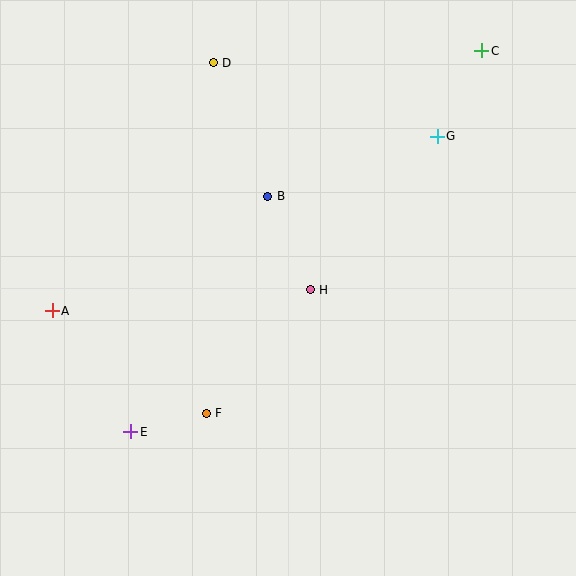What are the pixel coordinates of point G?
Point G is at (437, 136).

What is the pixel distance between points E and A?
The distance between E and A is 144 pixels.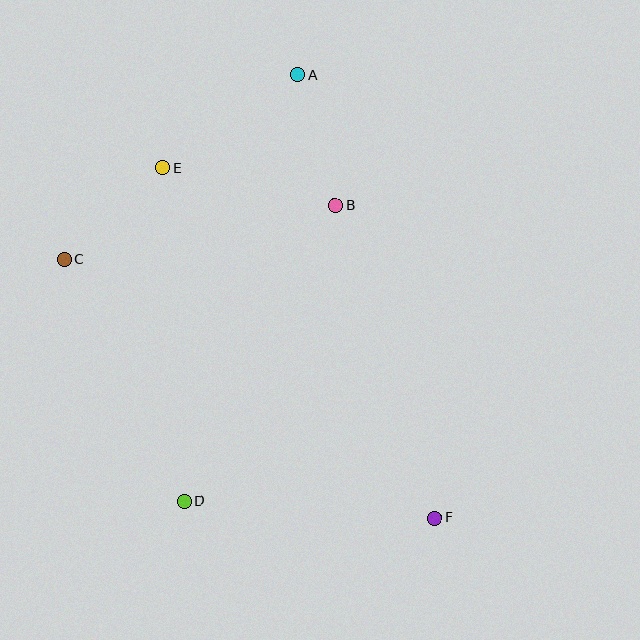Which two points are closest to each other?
Points C and E are closest to each other.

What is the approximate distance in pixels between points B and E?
The distance between B and E is approximately 176 pixels.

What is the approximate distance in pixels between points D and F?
The distance between D and F is approximately 251 pixels.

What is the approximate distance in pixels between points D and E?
The distance between D and E is approximately 334 pixels.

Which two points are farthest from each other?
Points A and F are farthest from each other.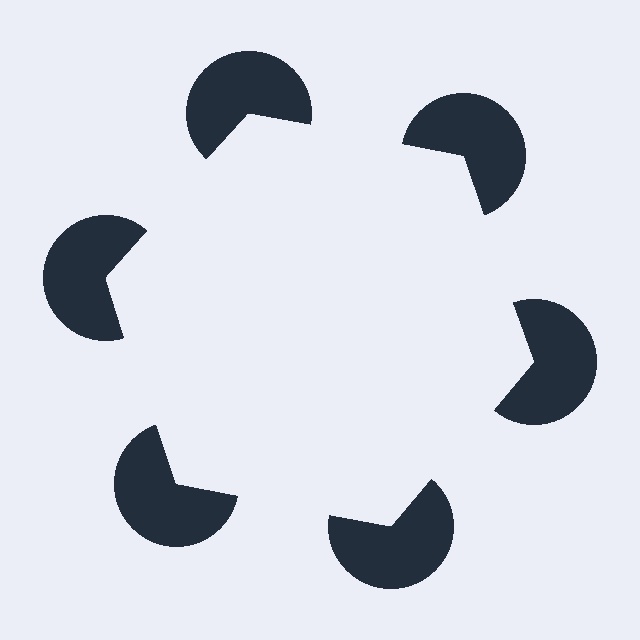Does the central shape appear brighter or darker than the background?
It typically appears slightly brighter than the background, even though no actual brightness change is drawn.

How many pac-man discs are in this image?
There are 6 — one at each vertex of the illusory hexagon.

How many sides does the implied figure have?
6 sides.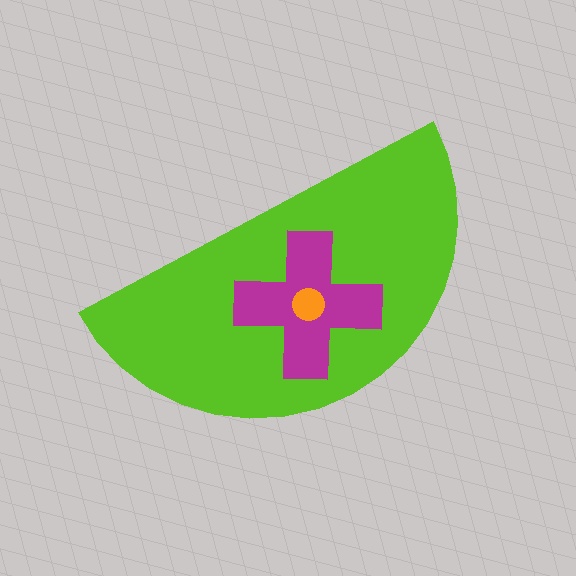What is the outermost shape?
The lime semicircle.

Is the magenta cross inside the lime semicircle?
Yes.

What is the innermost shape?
The orange circle.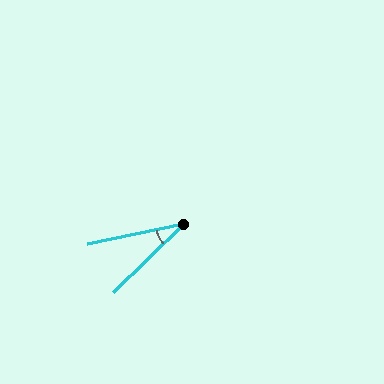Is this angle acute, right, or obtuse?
It is acute.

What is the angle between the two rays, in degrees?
Approximately 33 degrees.